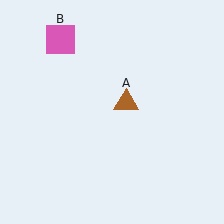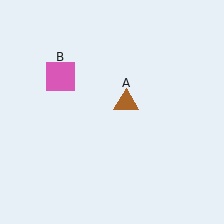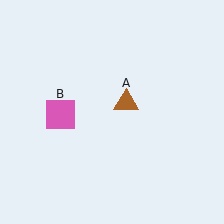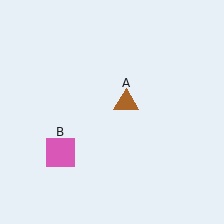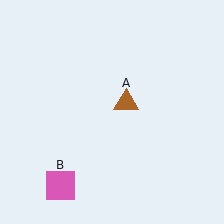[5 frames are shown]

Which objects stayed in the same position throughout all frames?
Brown triangle (object A) remained stationary.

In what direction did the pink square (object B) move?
The pink square (object B) moved down.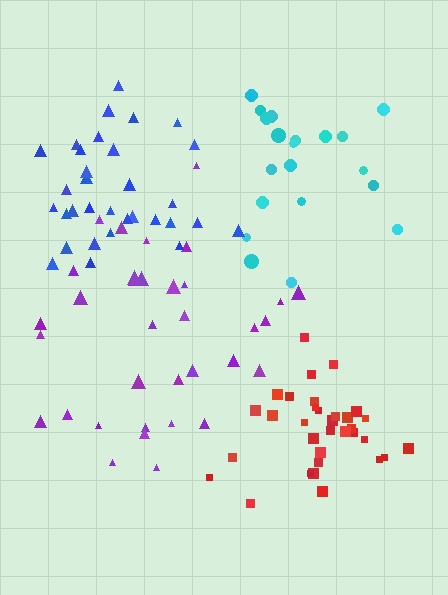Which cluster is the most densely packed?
Red.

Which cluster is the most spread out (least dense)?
Cyan.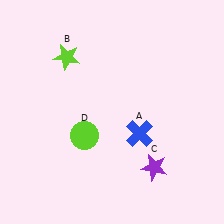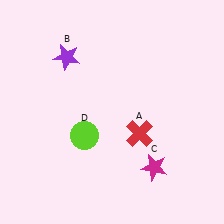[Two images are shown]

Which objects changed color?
A changed from blue to red. B changed from lime to purple. C changed from purple to magenta.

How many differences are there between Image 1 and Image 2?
There are 3 differences between the two images.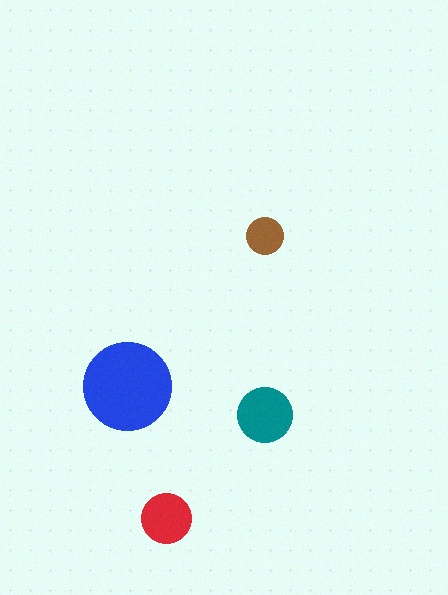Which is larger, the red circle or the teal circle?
The teal one.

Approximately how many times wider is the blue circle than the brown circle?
About 2.5 times wider.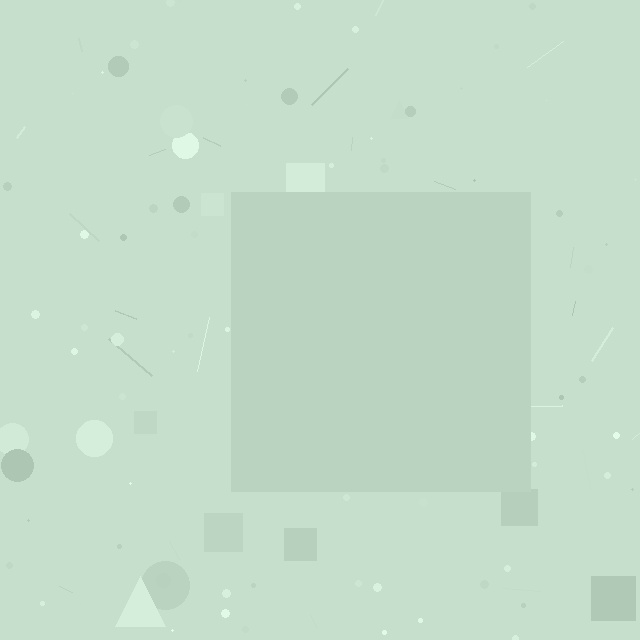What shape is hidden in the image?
A square is hidden in the image.